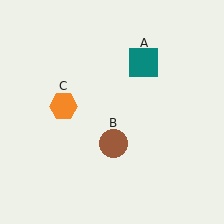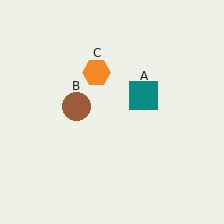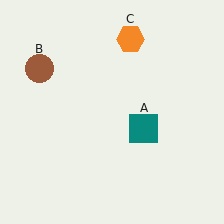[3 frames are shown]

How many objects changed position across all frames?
3 objects changed position: teal square (object A), brown circle (object B), orange hexagon (object C).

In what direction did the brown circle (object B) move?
The brown circle (object B) moved up and to the left.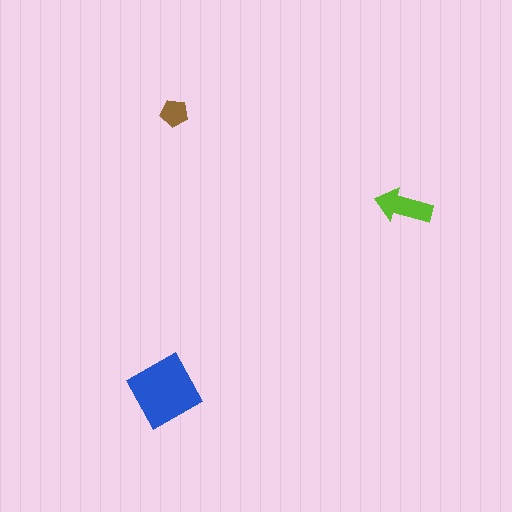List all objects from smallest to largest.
The brown pentagon, the lime arrow, the blue diamond.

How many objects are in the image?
There are 3 objects in the image.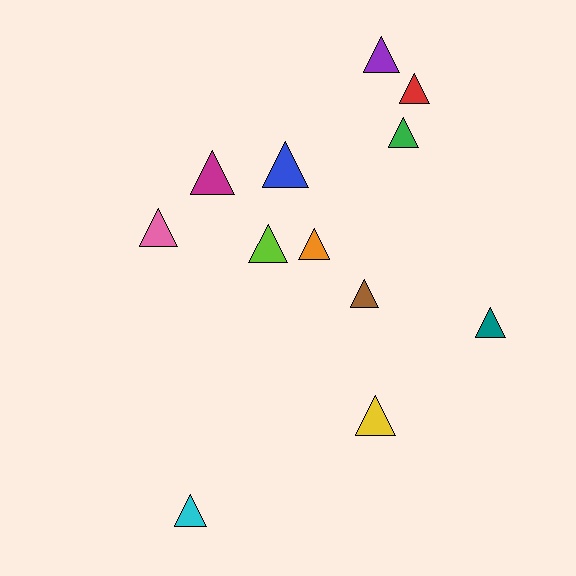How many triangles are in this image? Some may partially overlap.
There are 12 triangles.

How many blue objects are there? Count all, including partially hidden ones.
There is 1 blue object.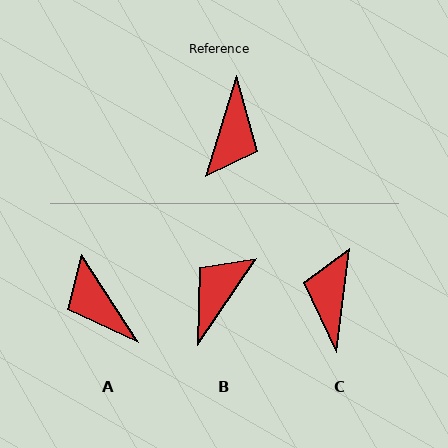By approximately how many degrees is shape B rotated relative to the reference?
Approximately 163 degrees counter-clockwise.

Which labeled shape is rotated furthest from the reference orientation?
C, about 170 degrees away.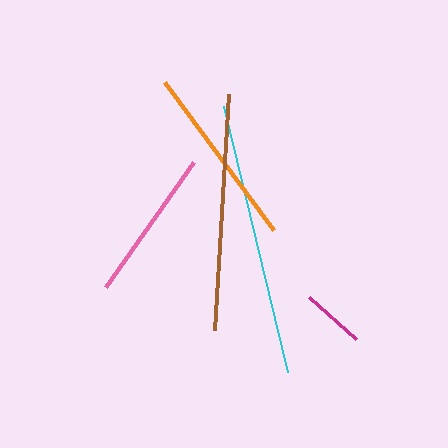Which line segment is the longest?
The cyan line is the longest at approximately 273 pixels.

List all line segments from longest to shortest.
From longest to shortest: cyan, brown, orange, pink, magenta.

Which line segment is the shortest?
The magenta line is the shortest at approximately 63 pixels.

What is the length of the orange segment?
The orange segment is approximately 184 pixels long.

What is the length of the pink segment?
The pink segment is approximately 153 pixels long.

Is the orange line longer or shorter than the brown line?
The brown line is longer than the orange line.